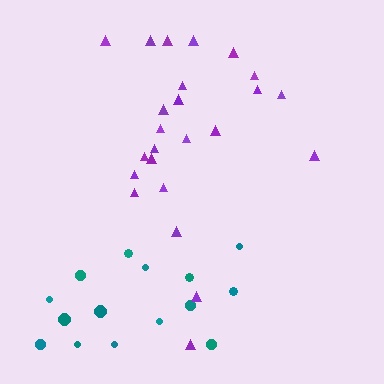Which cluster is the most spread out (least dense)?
Teal.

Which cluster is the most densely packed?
Purple.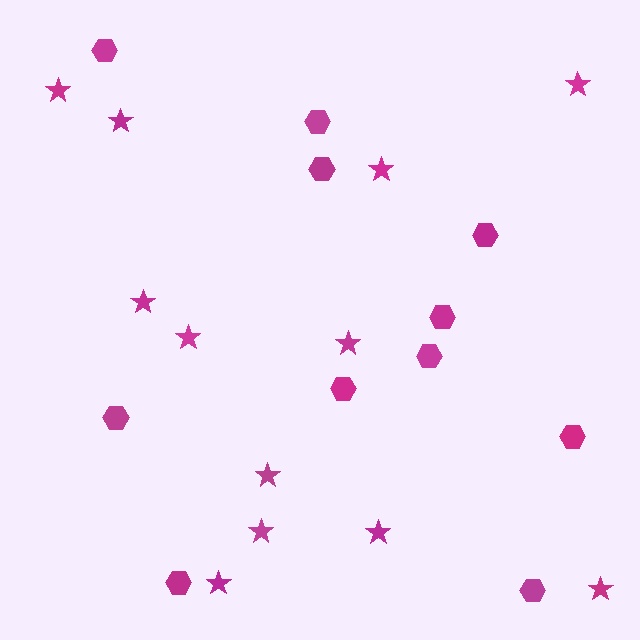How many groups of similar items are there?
There are 2 groups: one group of stars (12) and one group of hexagons (11).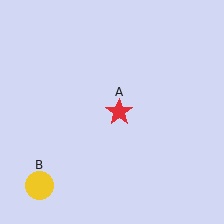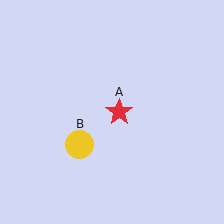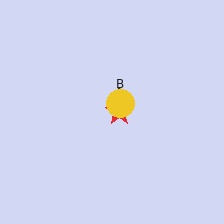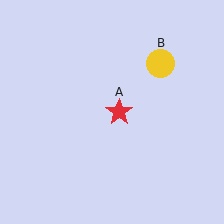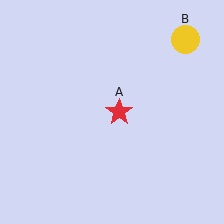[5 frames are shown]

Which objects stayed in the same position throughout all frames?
Red star (object A) remained stationary.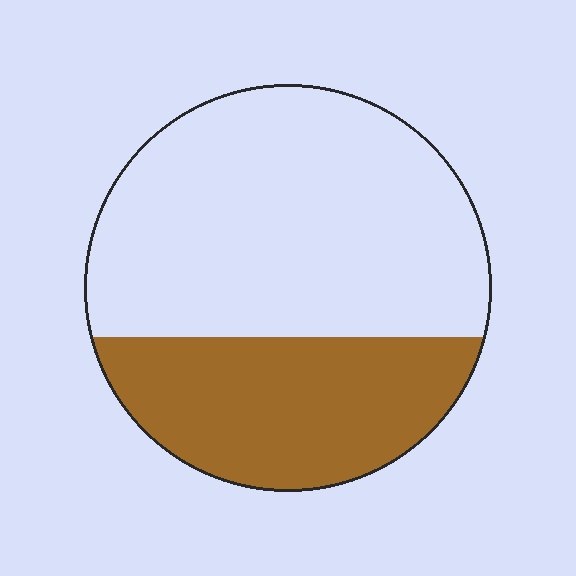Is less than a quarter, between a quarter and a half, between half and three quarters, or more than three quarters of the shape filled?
Between a quarter and a half.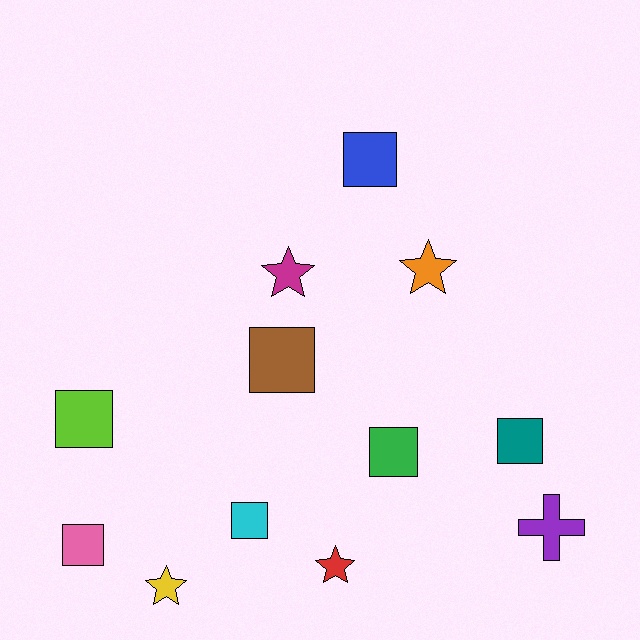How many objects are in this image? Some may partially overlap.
There are 12 objects.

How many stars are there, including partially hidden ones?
There are 4 stars.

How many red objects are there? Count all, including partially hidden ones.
There is 1 red object.